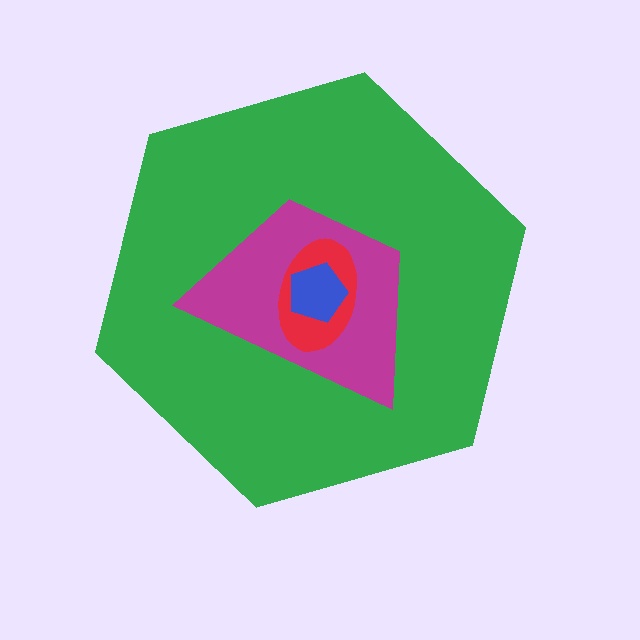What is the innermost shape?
The blue pentagon.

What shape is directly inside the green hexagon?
The magenta trapezoid.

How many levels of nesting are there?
4.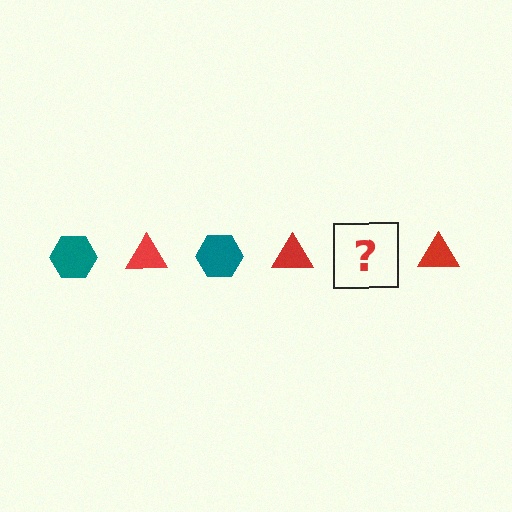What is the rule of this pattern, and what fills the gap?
The rule is that the pattern alternates between teal hexagon and red triangle. The gap should be filled with a teal hexagon.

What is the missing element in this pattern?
The missing element is a teal hexagon.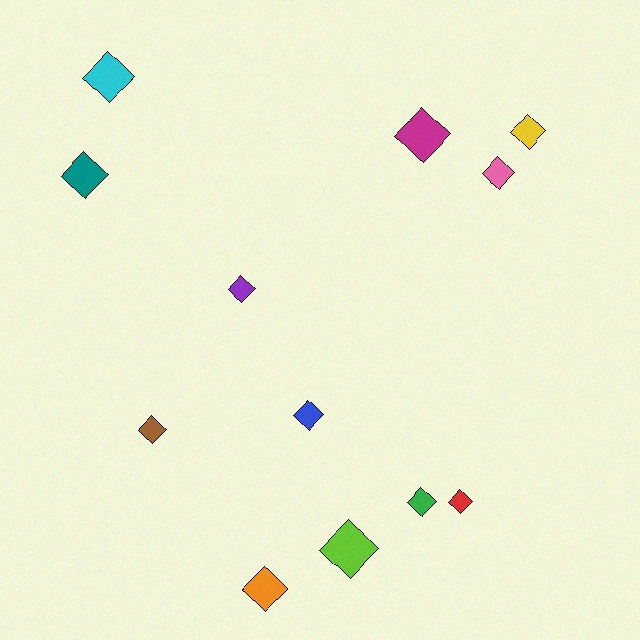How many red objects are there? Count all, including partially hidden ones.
There is 1 red object.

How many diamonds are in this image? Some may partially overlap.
There are 12 diamonds.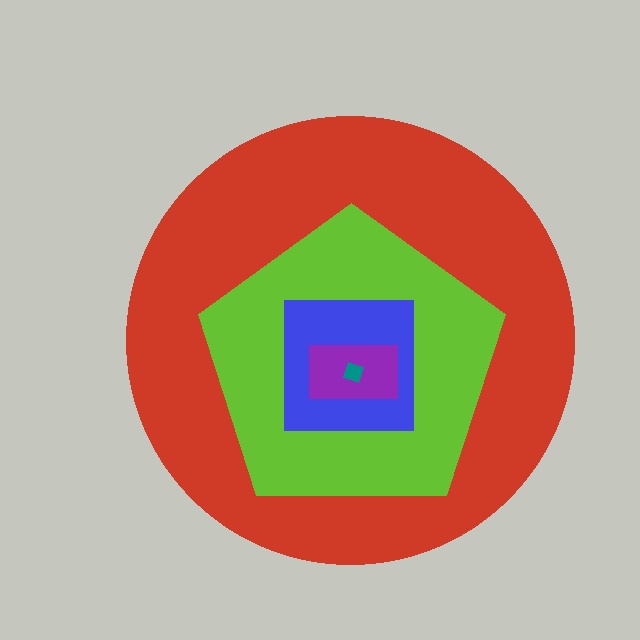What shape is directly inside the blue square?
The purple rectangle.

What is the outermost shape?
The red circle.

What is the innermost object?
The teal diamond.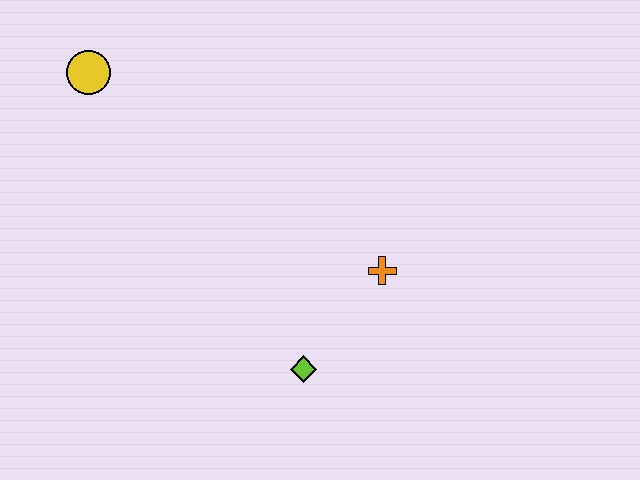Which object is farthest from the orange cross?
The yellow circle is farthest from the orange cross.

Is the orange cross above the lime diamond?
Yes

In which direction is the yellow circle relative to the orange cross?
The yellow circle is to the left of the orange cross.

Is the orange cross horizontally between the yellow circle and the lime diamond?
No